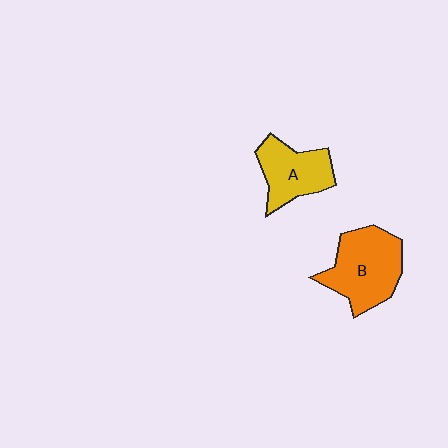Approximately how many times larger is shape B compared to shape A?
Approximately 1.4 times.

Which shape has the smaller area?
Shape A (yellow).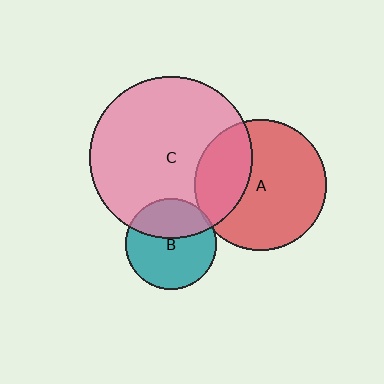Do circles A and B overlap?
Yes.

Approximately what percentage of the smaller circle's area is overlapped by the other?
Approximately 5%.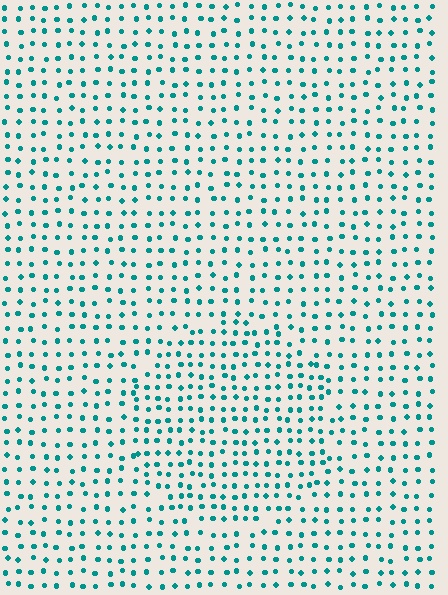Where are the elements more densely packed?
The elements are more densely packed inside the circle boundary.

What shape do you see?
I see a circle.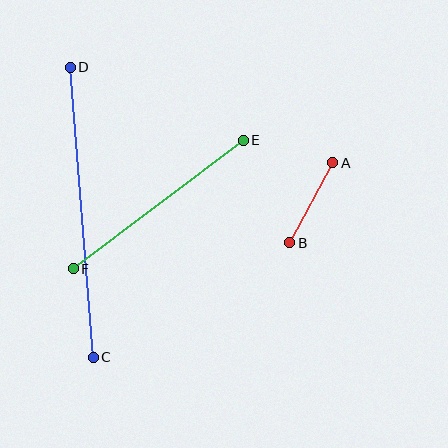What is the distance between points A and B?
The distance is approximately 91 pixels.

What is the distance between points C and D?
The distance is approximately 291 pixels.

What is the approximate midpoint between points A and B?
The midpoint is at approximately (311, 203) pixels.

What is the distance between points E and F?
The distance is approximately 213 pixels.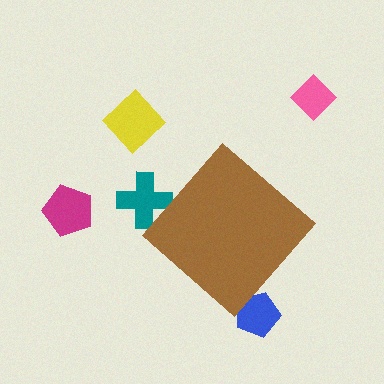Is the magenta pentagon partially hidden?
No, the magenta pentagon is fully visible.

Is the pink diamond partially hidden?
No, the pink diamond is fully visible.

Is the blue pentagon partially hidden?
Yes, the blue pentagon is partially hidden behind the brown diamond.